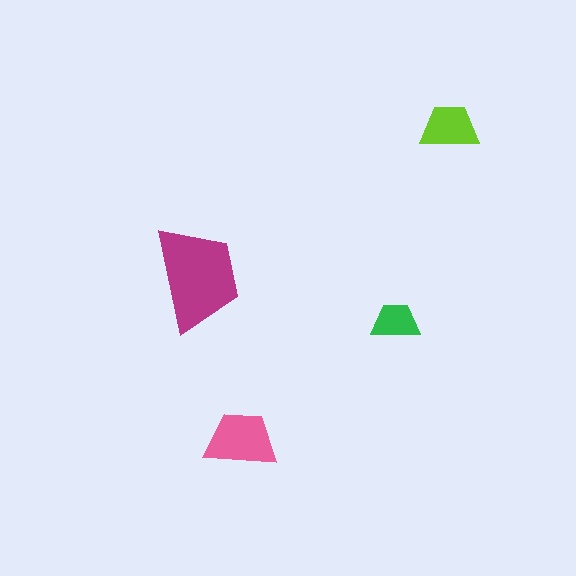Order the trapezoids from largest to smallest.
the magenta one, the pink one, the lime one, the green one.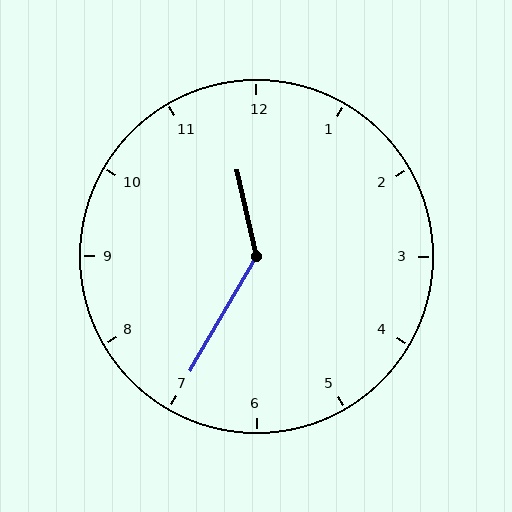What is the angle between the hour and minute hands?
Approximately 138 degrees.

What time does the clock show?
11:35.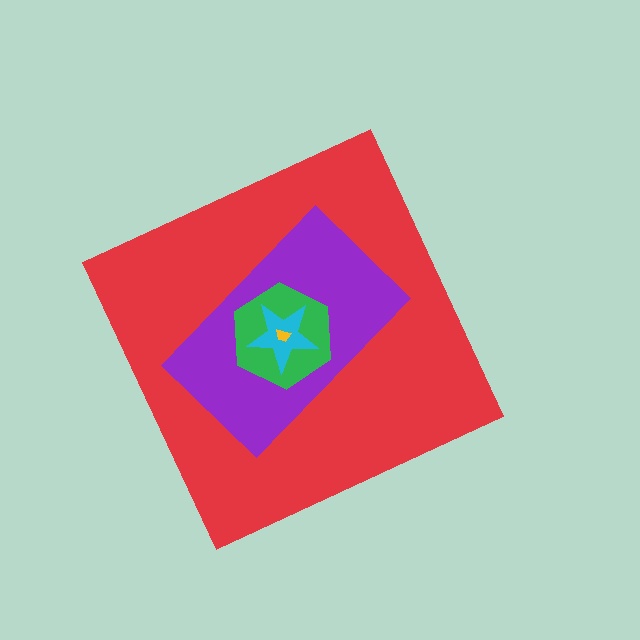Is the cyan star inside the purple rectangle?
Yes.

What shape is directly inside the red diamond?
The purple rectangle.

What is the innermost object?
The yellow trapezoid.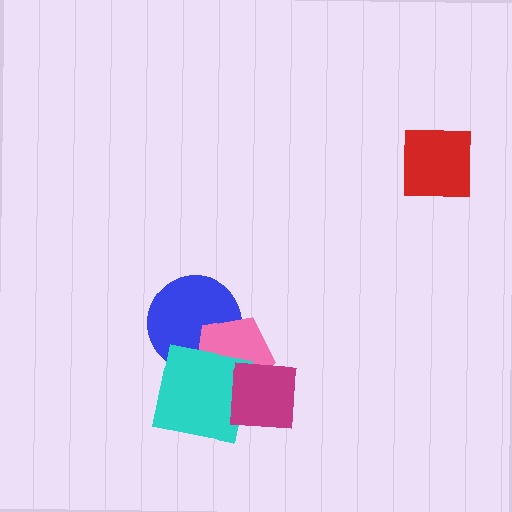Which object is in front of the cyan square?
The magenta square is in front of the cyan square.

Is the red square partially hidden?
No, no other shape covers it.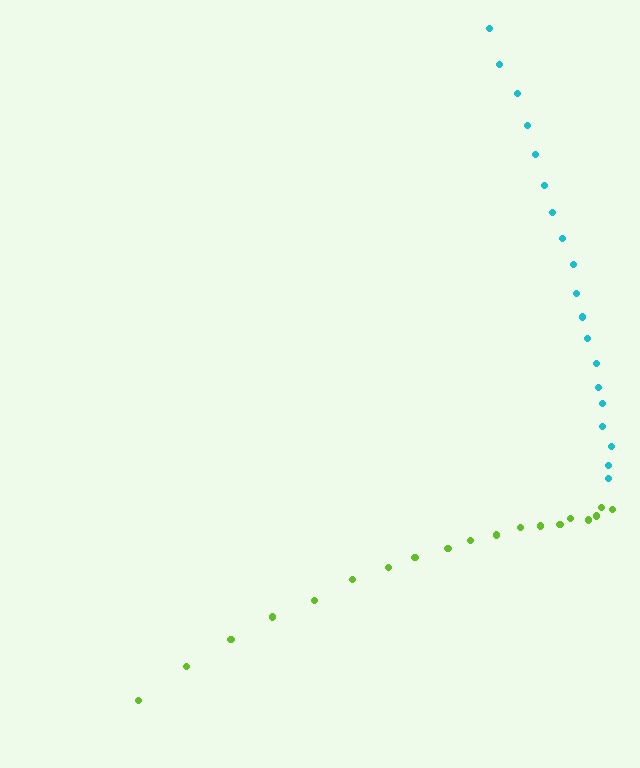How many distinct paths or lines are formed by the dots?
There are 2 distinct paths.